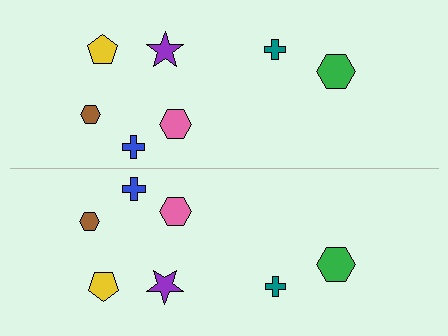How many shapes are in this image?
There are 14 shapes in this image.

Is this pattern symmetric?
Yes, this pattern has bilateral (reflection) symmetry.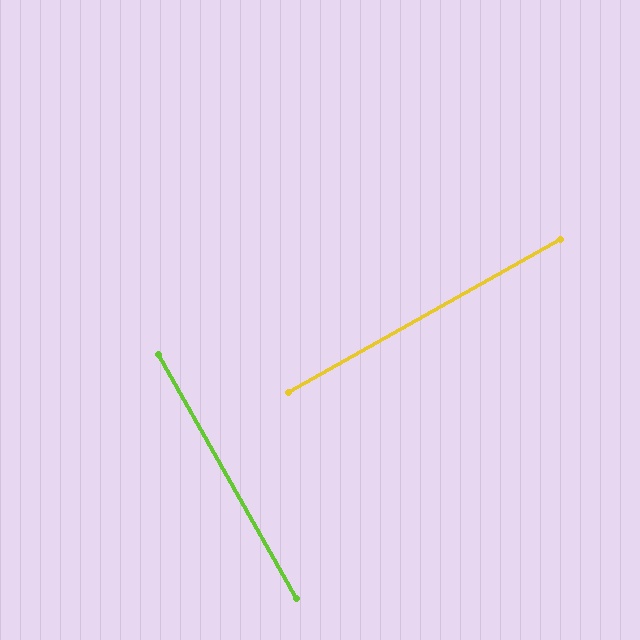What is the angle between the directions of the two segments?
Approximately 90 degrees.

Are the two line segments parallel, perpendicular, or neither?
Perpendicular — they meet at approximately 90°.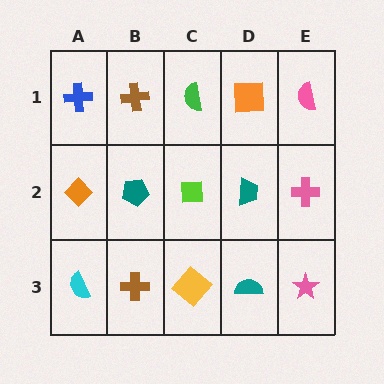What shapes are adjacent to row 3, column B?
A teal pentagon (row 2, column B), a cyan semicircle (row 3, column A), a yellow diamond (row 3, column C).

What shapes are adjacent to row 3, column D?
A teal trapezoid (row 2, column D), a yellow diamond (row 3, column C), a pink star (row 3, column E).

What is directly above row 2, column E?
A pink semicircle.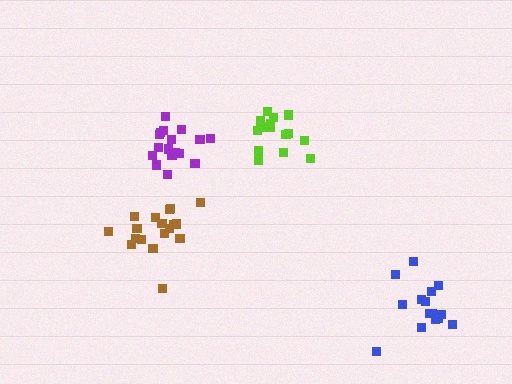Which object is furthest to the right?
The blue cluster is rightmost.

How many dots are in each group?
Group 1: 18 dots, Group 2: 15 dots, Group 3: 18 dots, Group 4: 16 dots (67 total).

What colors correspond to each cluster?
The clusters are colored: purple, lime, brown, blue.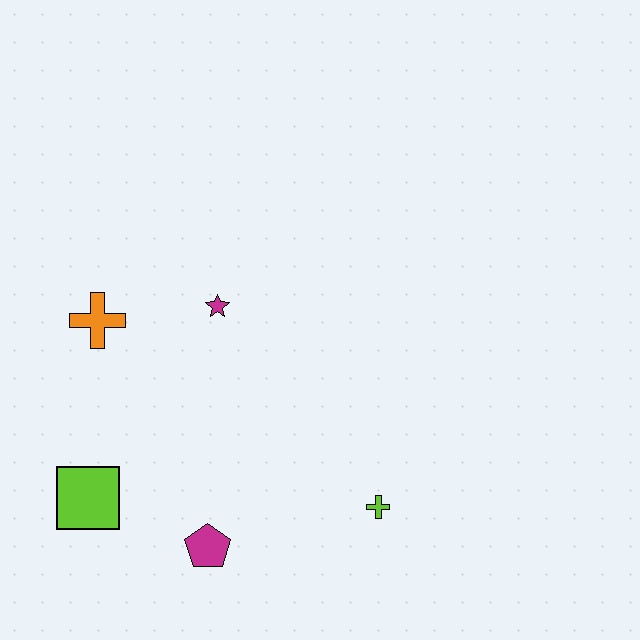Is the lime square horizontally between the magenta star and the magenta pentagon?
No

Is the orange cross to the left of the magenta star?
Yes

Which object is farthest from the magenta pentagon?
The orange cross is farthest from the magenta pentagon.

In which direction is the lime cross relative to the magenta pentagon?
The lime cross is to the right of the magenta pentagon.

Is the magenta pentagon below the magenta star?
Yes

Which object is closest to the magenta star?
The orange cross is closest to the magenta star.